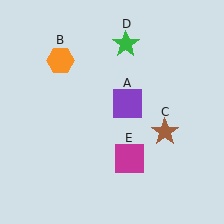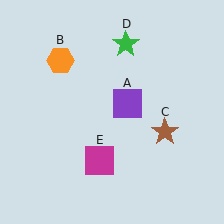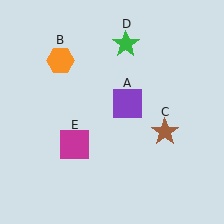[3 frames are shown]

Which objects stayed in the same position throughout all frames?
Purple square (object A) and orange hexagon (object B) and brown star (object C) and green star (object D) remained stationary.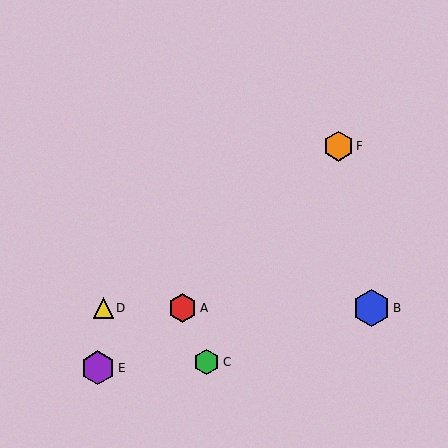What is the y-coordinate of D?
Object D is at y≈308.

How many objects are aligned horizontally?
3 objects (A, B, D) are aligned horizontally.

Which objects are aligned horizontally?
Objects A, B, D are aligned horizontally.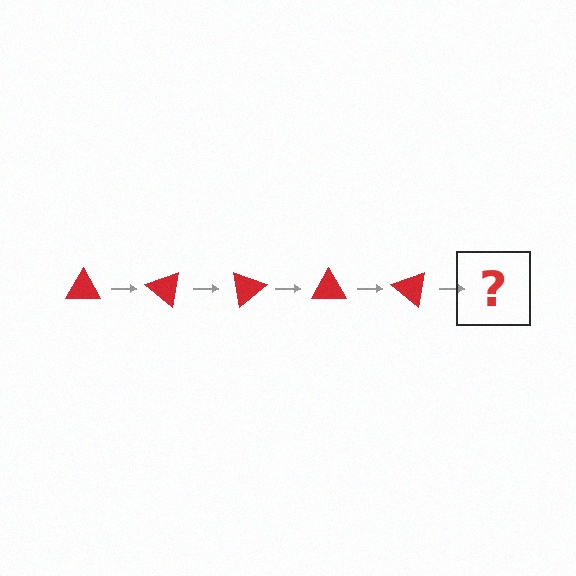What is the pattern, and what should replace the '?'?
The pattern is that the triangle rotates 40 degrees each step. The '?' should be a red triangle rotated 200 degrees.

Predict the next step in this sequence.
The next step is a red triangle rotated 200 degrees.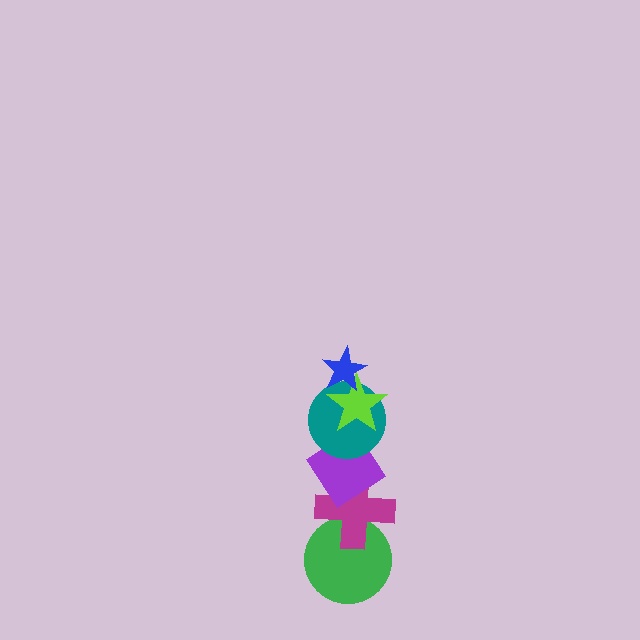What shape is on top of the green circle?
The magenta cross is on top of the green circle.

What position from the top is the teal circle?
The teal circle is 3rd from the top.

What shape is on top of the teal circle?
The lime star is on top of the teal circle.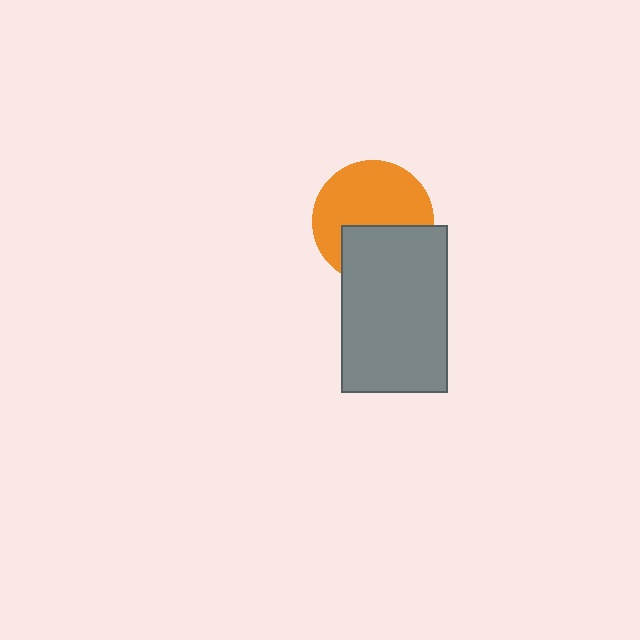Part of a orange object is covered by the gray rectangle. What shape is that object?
It is a circle.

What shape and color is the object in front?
The object in front is a gray rectangle.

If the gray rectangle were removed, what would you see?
You would see the complete orange circle.